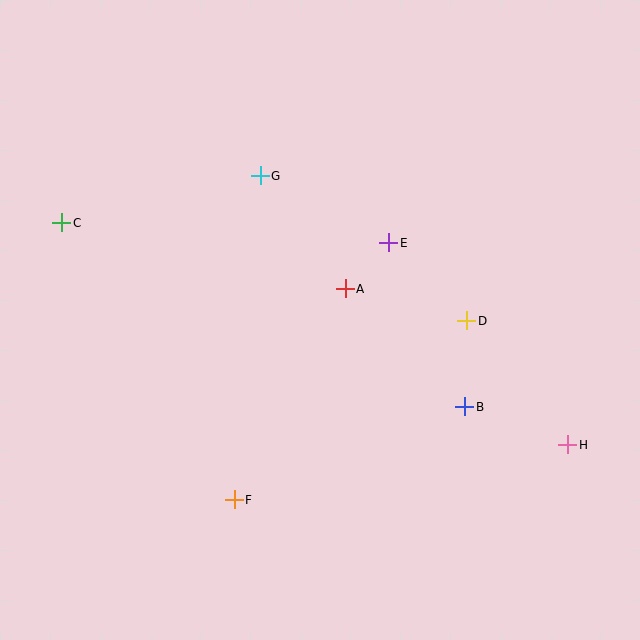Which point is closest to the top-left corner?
Point C is closest to the top-left corner.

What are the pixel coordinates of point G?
Point G is at (260, 176).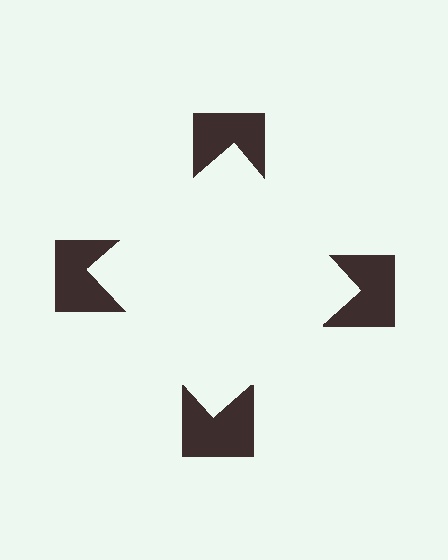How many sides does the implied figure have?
4 sides.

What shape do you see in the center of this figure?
An illusory square — its edges are inferred from the aligned wedge cuts in the notched squares, not physically drawn.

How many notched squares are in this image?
There are 4 — one at each vertex of the illusory square.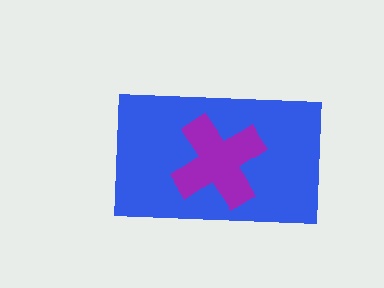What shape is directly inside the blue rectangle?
The purple cross.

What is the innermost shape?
The purple cross.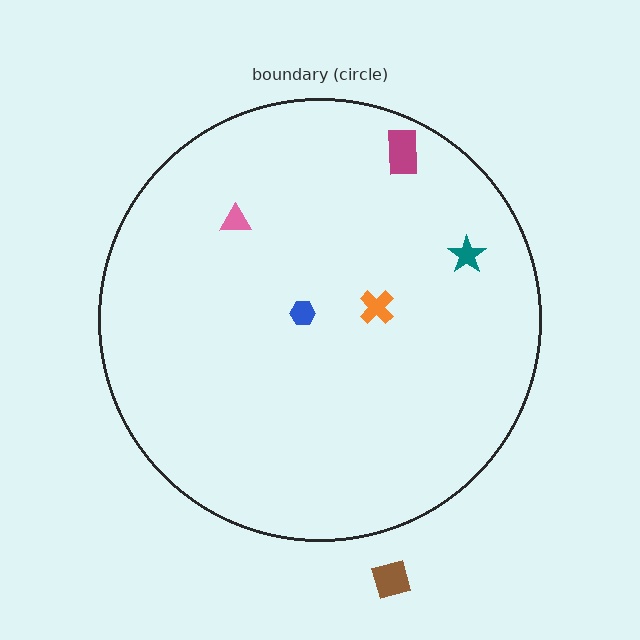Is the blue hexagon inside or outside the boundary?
Inside.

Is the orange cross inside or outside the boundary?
Inside.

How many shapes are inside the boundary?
5 inside, 1 outside.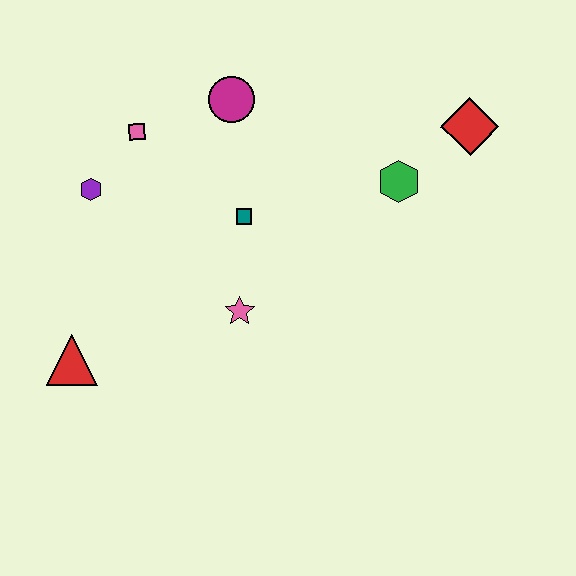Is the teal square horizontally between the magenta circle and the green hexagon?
Yes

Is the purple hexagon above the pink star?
Yes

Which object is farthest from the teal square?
The red diamond is farthest from the teal square.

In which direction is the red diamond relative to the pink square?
The red diamond is to the right of the pink square.